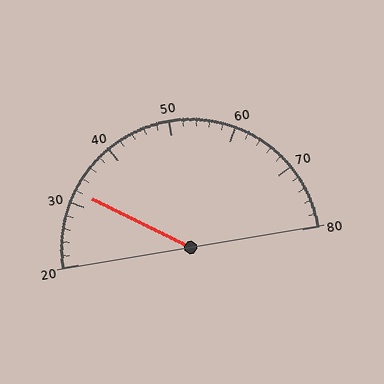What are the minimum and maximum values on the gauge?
The gauge ranges from 20 to 80.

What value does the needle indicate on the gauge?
The needle indicates approximately 32.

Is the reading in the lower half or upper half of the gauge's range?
The reading is in the lower half of the range (20 to 80).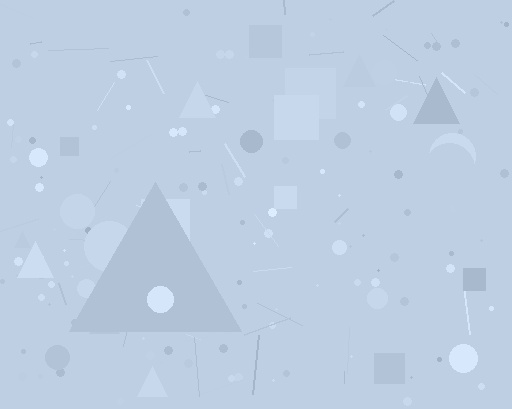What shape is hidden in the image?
A triangle is hidden in the image.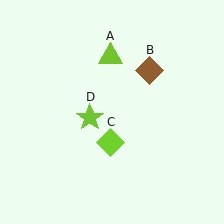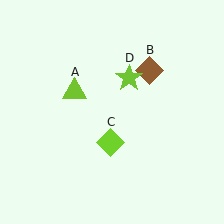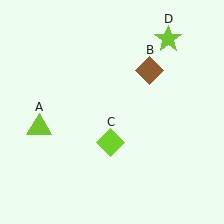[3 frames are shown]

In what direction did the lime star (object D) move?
The lime star (object D) moved up and to the right.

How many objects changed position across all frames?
2 objects changed position: lime triangle (object A), lime star (object D).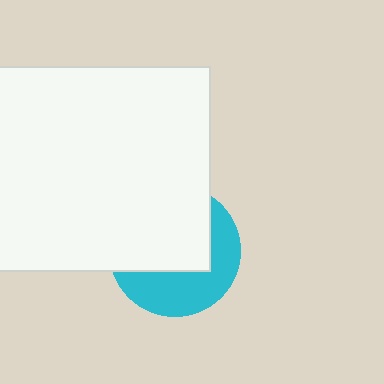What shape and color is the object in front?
The object in front is a white rectangle.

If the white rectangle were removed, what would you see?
You would see the complete cyan circle.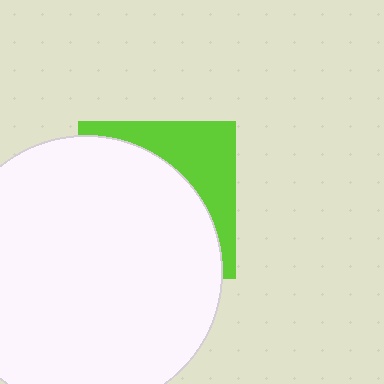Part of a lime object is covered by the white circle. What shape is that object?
It is a square.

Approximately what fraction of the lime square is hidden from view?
Roughly 68% of the lime square is hidden behind the white circle.